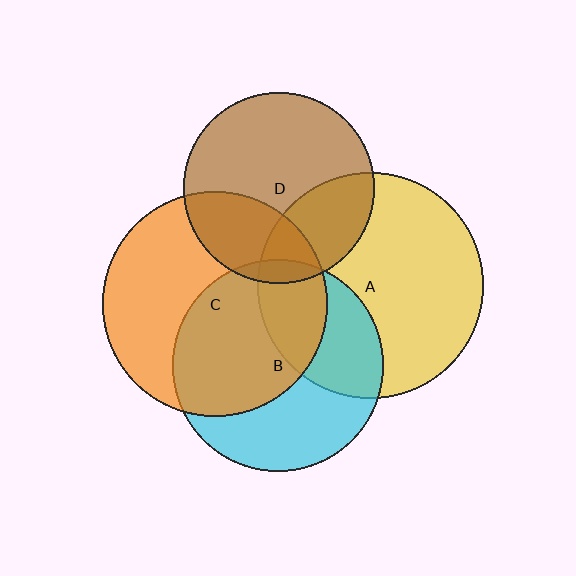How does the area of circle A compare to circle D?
Approximately 1.4 times.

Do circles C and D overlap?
Yes.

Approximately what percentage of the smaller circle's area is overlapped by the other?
Approximately 30%.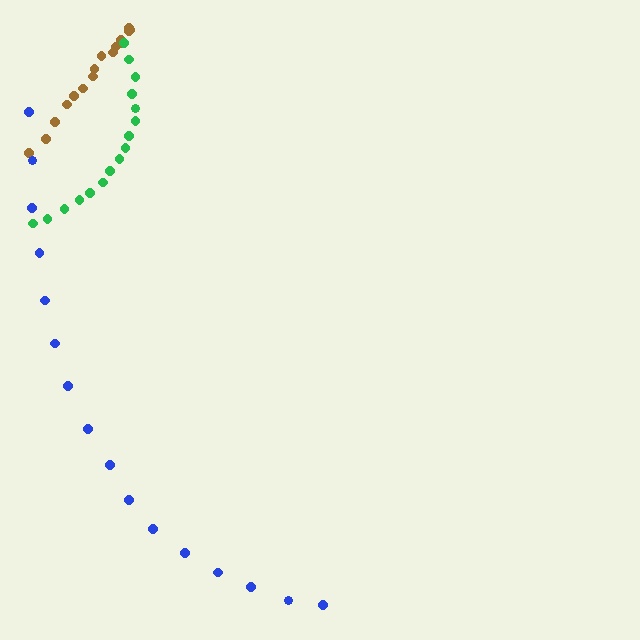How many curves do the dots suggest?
There are 3 distinct paths.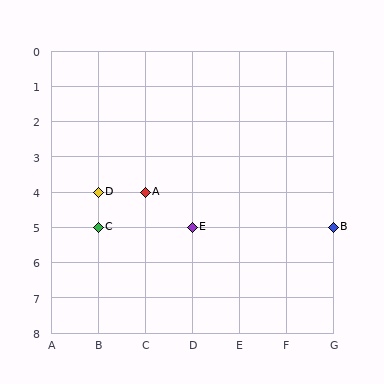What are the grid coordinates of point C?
Point C is at grid coordinates (B, 5).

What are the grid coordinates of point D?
Point D is at grid coordinates (B, 4).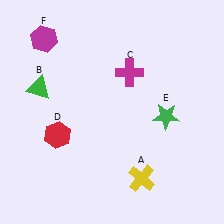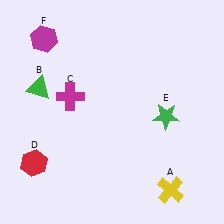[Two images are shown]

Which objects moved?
The objects that moved are: the yellow cross (A), the magenta cross (C), the red hexagon (D).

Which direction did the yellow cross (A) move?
The yellow cross (A) moved right.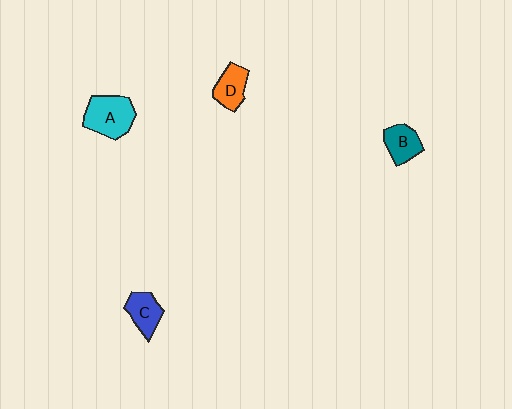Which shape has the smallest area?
Shape B (teal).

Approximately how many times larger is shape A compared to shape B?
Approximately 1.5 times.